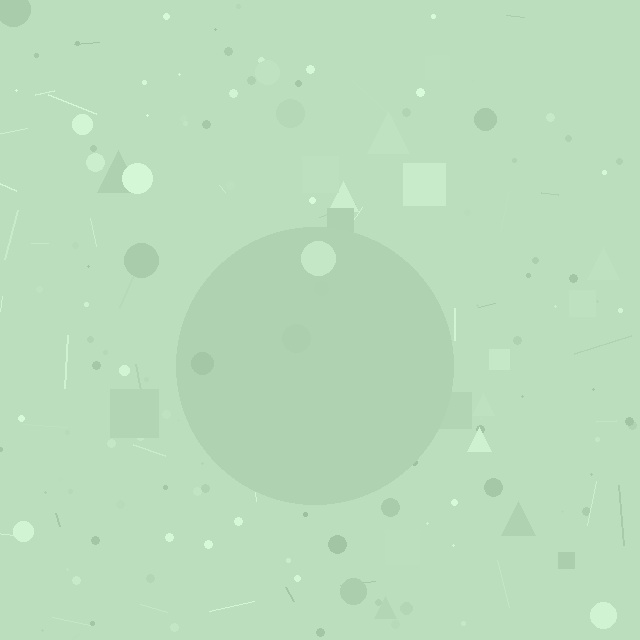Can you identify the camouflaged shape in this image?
The camouflaged shape is a circle.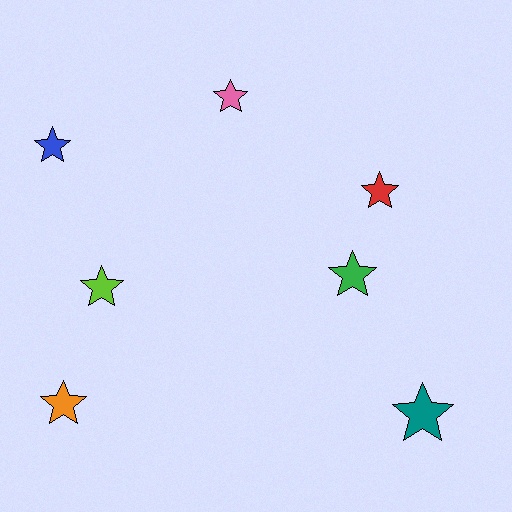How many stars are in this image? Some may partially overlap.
There are 7 stars.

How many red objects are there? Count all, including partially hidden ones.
There is 1 red object.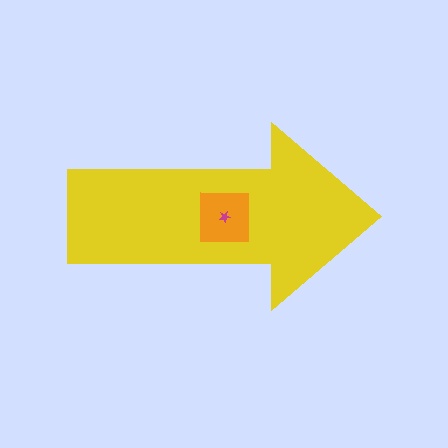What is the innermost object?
The magenta star.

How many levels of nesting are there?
3.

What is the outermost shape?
The yellow arrow.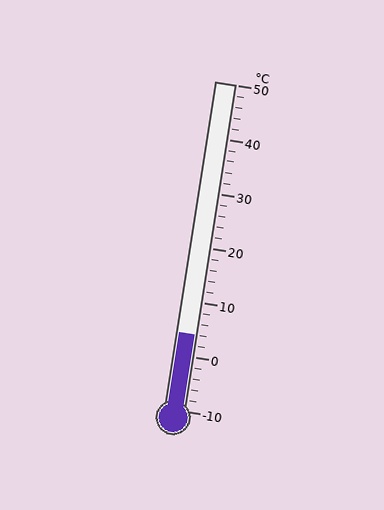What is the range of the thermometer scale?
The thermometer scale ranges from -10°C to 50°C.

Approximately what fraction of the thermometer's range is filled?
The thermometer is filled to approximately 25% of its range.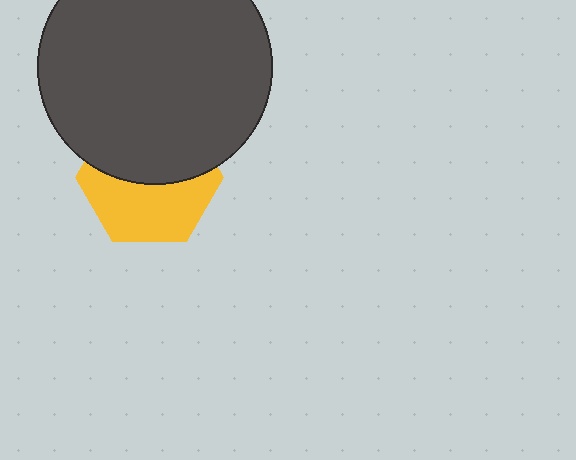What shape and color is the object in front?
The object in front is a dark gray circle.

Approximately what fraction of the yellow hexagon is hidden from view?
Roughly 50% of the yellow hexagon is hidden behind the dark gray circle.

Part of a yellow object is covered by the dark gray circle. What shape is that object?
It is a hexagon.